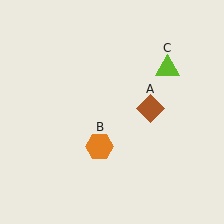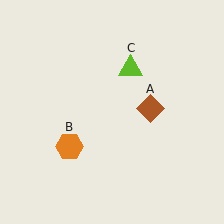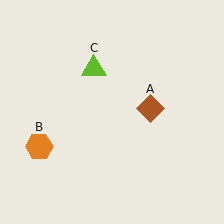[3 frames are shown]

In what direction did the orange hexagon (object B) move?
The orange hexagon (object B) moved left.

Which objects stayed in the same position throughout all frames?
Brown diamond (object A) remained stationary.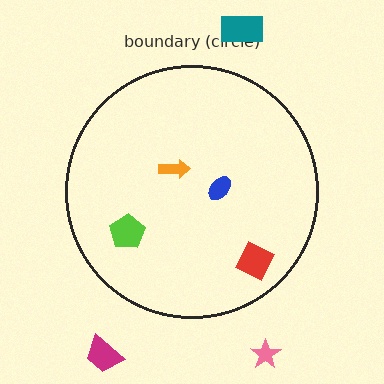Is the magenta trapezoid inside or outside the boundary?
Outside.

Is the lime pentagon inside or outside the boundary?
Inside.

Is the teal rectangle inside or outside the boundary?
Outside.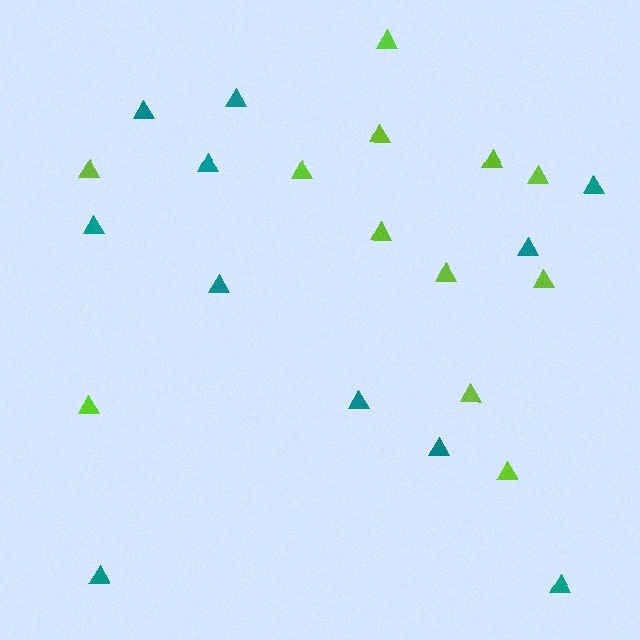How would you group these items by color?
There are 2 groups: one group of teal triangles (11) and one group of lime triangles (12).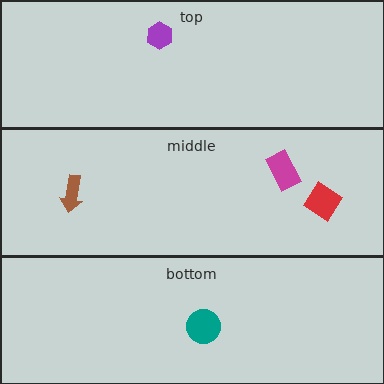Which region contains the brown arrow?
The middle region.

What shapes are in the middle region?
The red diamond, the magenta rectangle, the brown arrow.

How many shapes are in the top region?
1.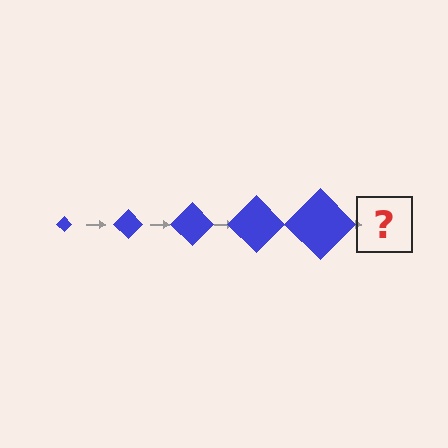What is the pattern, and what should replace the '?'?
The pattern is that the diamond gets progressively larger each step. The '?' should be a blue diamond, larger than the previous one.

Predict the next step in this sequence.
The next step is a blue diamond, larger than the previous one.